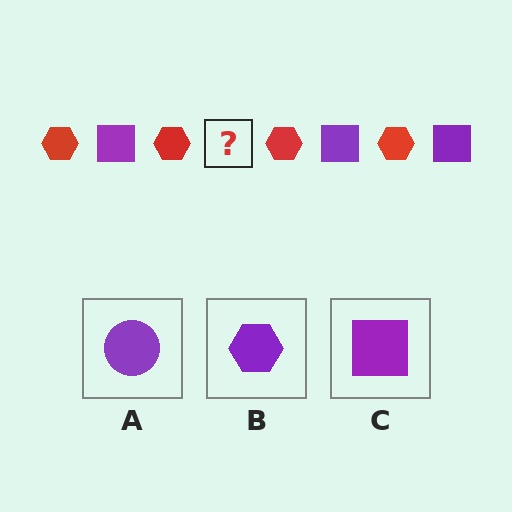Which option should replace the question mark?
Option C.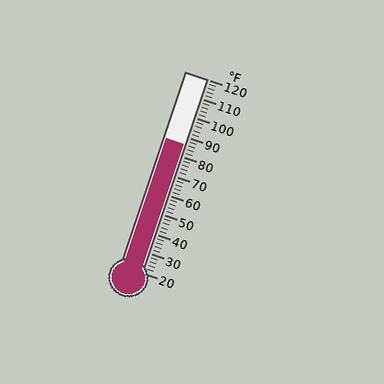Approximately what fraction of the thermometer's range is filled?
The thermometer is filled to approximately 65% of its range.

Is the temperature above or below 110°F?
The temperature is below 110°F.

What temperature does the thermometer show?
The thermometer shows approximately 86°F.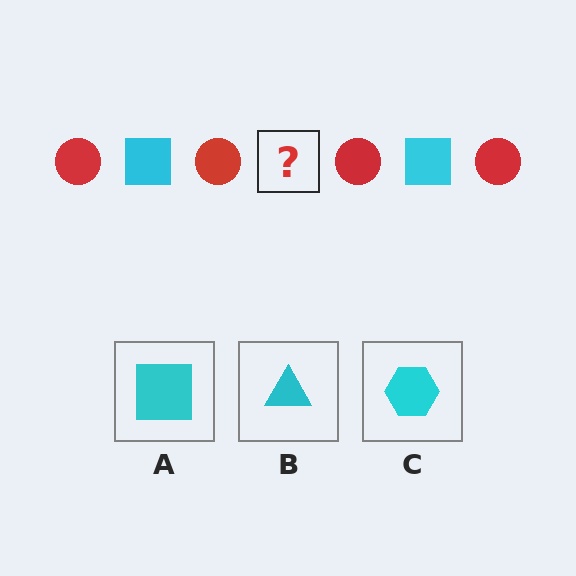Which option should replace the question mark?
Option A.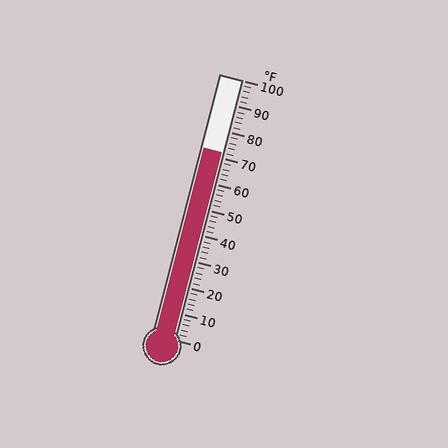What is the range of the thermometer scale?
The thermometer scale ranges from 0°F to 100°F.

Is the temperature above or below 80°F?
The temperature is below 80°F.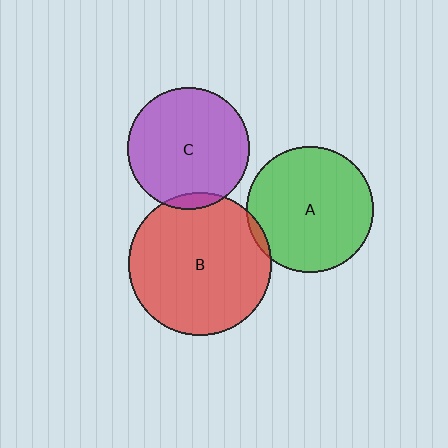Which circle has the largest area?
Circle B (red).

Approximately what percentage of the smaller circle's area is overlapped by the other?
Approximately 5%.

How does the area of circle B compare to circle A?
Approximately 1.3 times.